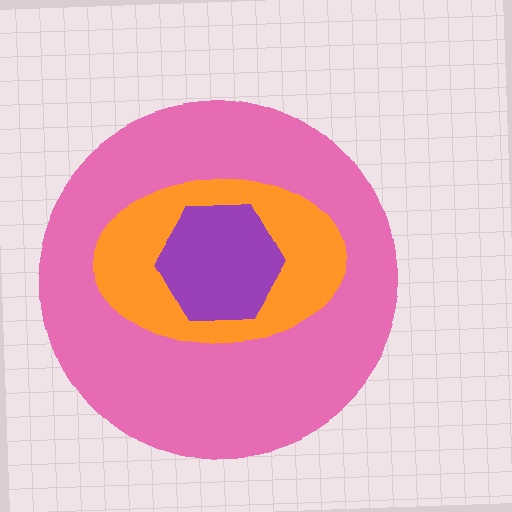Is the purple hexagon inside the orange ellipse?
Yes.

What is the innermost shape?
The purple hexagon.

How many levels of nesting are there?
3.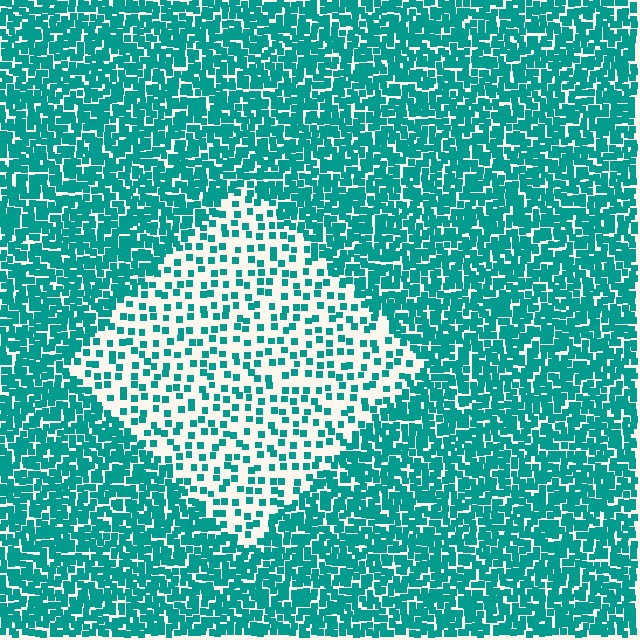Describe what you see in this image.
The image contains small teal elements arranged at two different densities. A diamond-shaped region is visible where the elements are less densely packed than the surrounding area.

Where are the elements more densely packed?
The elements are more densely packed outside the diamond boundary.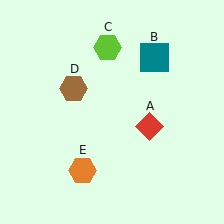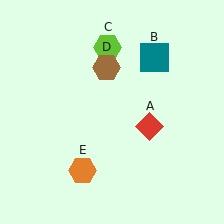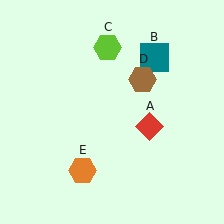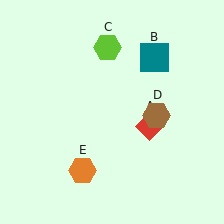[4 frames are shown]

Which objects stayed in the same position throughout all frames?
Red diamond (object A) and teal square (object B) and lime hexagon (object C) and orange hexagon (object E) remained stationary.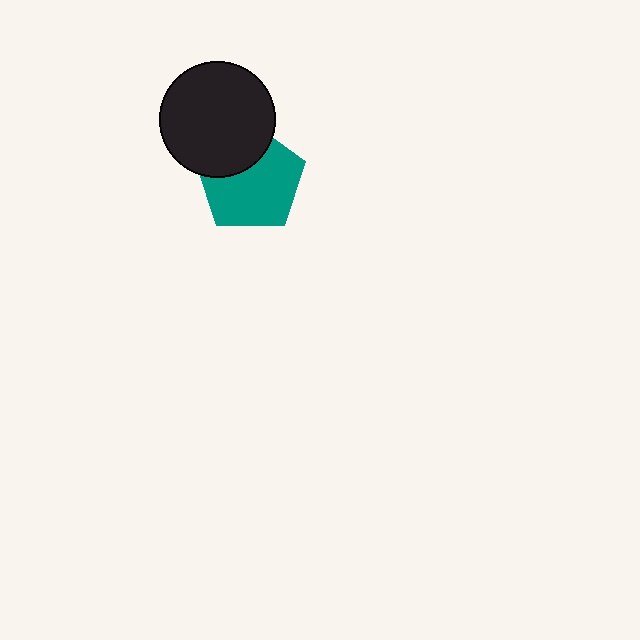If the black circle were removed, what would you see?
You would see the complete teal pentagon.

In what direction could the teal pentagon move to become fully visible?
The teal pentagon could move down. That would shift it out from behind the black circle entirely.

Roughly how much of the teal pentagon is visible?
Most of it is visible (roughly 69%).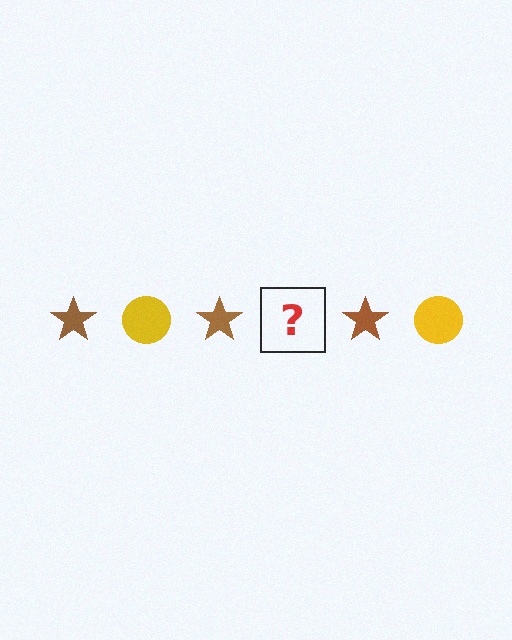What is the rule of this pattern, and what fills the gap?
The rule is that the pattern alternates between brown star and yellow circle. The gap should be filled with a yellow circle.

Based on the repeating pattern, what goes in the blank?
The blank should be a yellow circle.